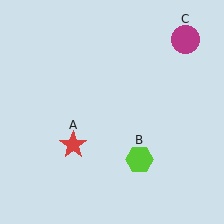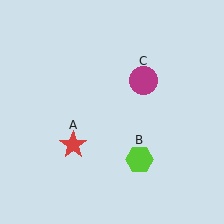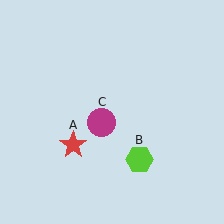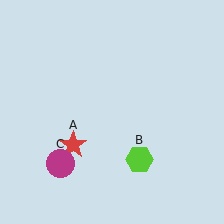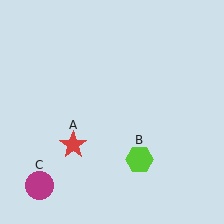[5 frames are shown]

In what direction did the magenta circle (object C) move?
The magenta circle (object C) moved down and to the left.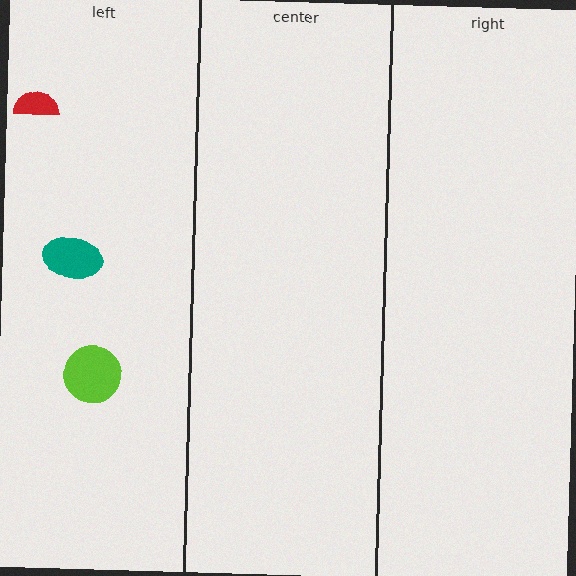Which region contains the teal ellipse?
The left region.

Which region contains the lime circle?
The left region.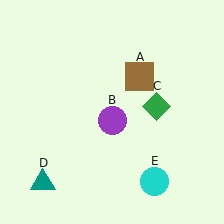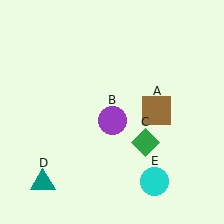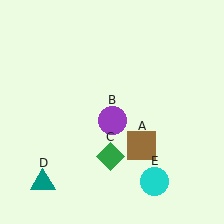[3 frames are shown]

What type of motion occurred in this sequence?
The brown square (object A), green diamond (object C) rotated clockwise around the center of the scene.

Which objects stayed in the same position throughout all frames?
Purple circle (object B) and teal triangle (object D) and cyan circle (object E) remained stationary.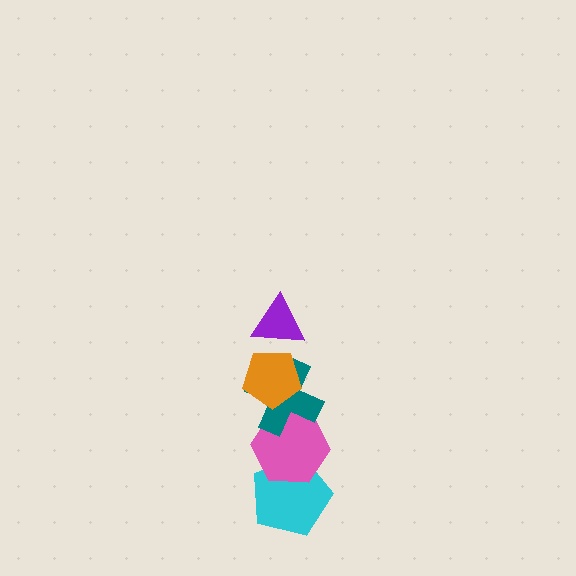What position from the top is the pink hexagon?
The pink hexagon is 4th from the top.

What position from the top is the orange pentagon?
The orange pentagon is 2nd from the top.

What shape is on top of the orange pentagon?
The purple triangle is on top of the orange pentagon.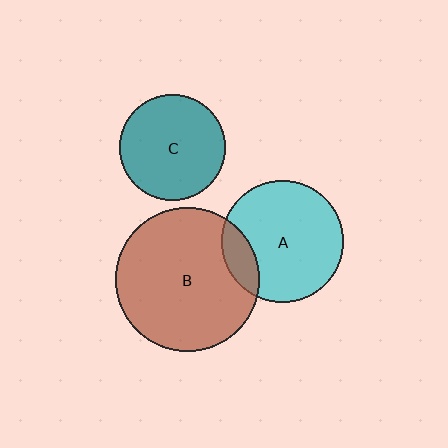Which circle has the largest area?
Circle B (brown).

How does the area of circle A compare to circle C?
Approximately 1.3 times.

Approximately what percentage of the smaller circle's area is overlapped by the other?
Approximately 15%.